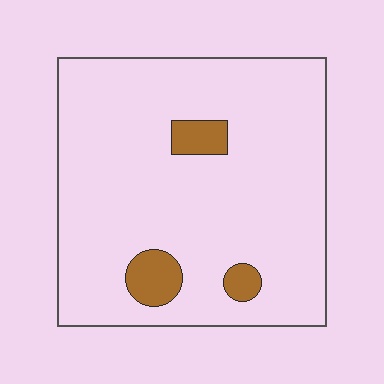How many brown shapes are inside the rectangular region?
3.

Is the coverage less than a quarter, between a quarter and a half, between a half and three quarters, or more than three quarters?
Less than a quarter.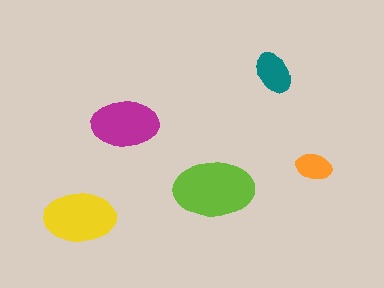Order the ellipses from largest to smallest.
the lime one, the yellow one, the magenta one, the teal one, the orange one.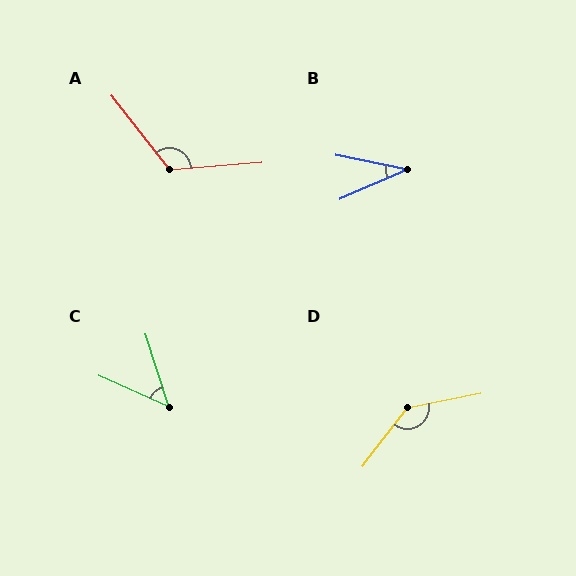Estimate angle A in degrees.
Approximately 123 degrees.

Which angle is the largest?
D, at approximately 138 degrees.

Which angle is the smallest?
B, at approximately 35 degrees.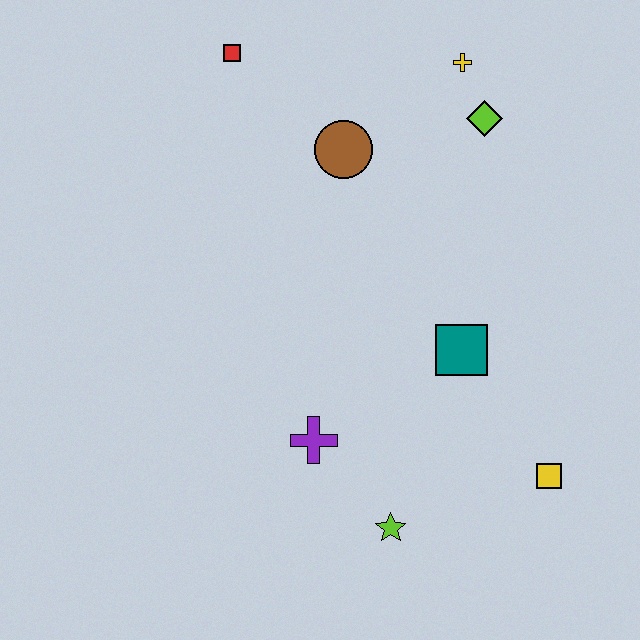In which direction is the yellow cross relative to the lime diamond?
The yellow cross is above the lime diamond.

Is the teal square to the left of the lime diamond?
Yes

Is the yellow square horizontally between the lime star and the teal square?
No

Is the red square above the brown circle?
Yes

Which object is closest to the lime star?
The purple cross is closest to the lime star.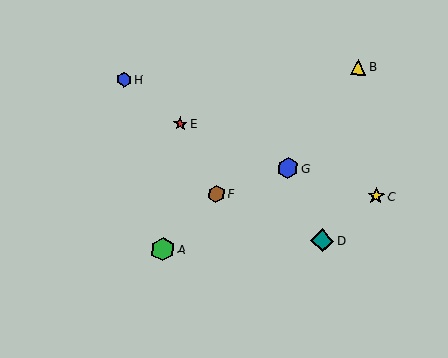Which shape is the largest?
The green hexagon (labeled A) is the largest.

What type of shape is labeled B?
Shape B is a yellow triangle.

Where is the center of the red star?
The center of the red star is at (180, 124).